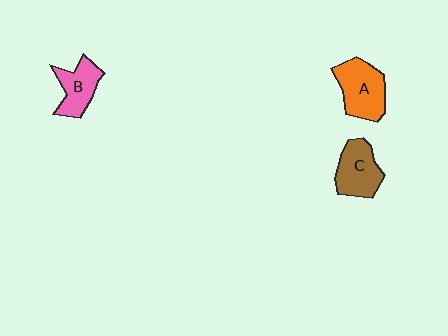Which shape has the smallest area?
Shape B (pink).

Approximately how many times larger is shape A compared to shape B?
Approximately 1.3 times.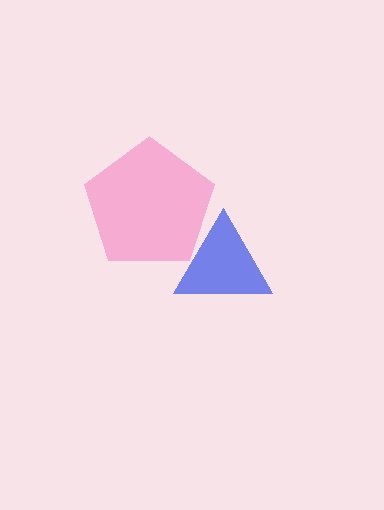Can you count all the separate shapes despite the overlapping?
Yes, there are 2 separate shapes.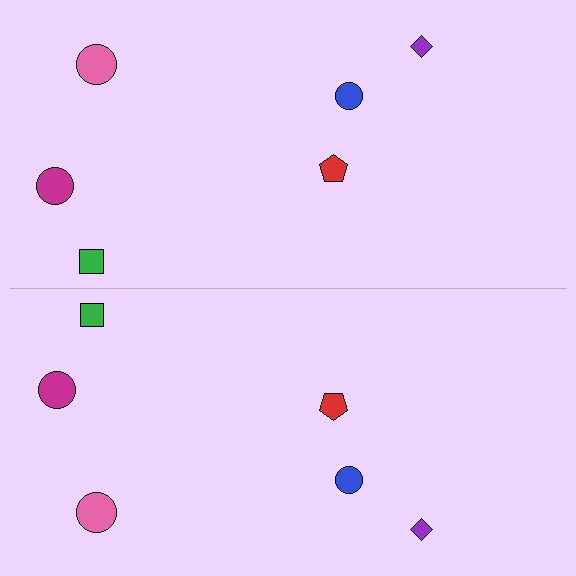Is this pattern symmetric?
Yes, this pattern has bilateral (reflection) symmetry.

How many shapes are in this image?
There are 12 shapes in this image.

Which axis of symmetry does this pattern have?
The pattern has a horizontal axis of symmetry running through the center of the image.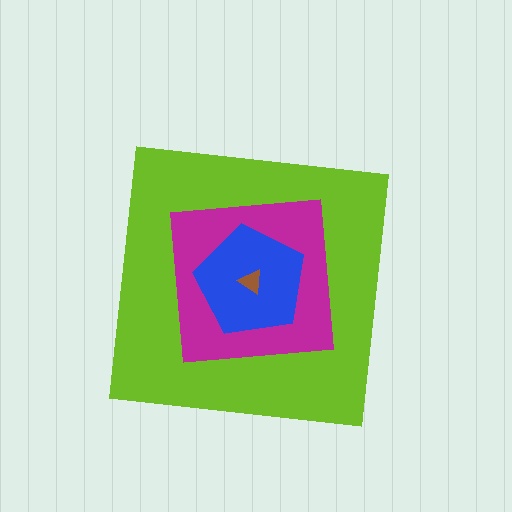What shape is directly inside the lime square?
The magenta square.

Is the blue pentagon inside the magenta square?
Yes.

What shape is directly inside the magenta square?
The blue pentagon.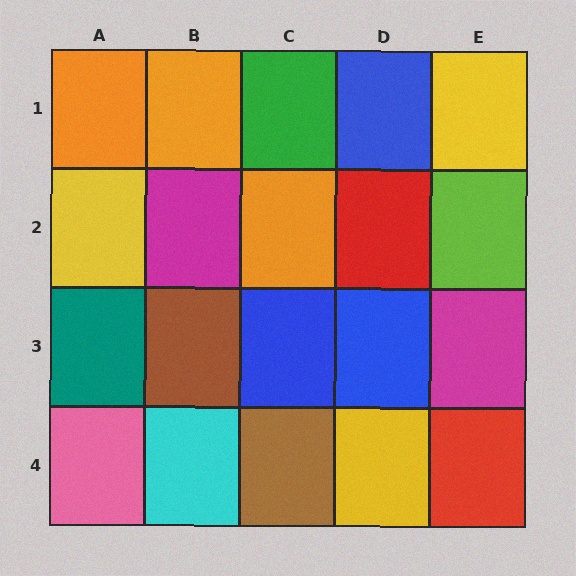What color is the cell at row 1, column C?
Green.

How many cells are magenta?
2 cells are magenta.